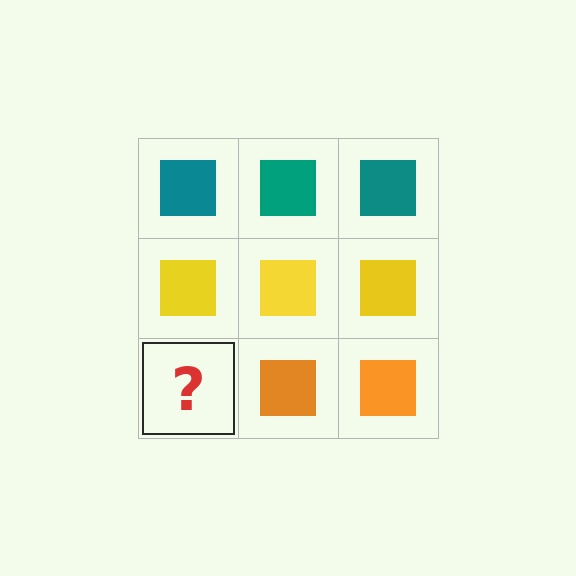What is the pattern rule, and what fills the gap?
The rule is that each row has a consistent color. The gap should be filled with an orange square.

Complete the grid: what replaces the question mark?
The question mark should be replaced with an orange square.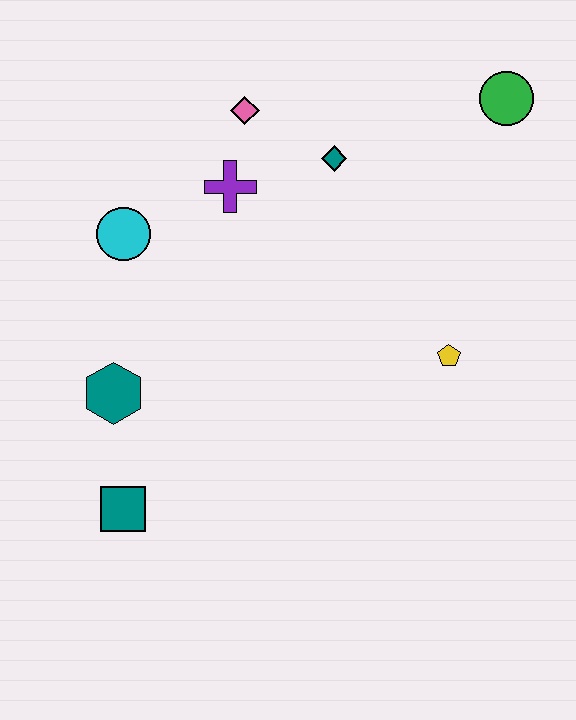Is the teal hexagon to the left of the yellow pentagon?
Yes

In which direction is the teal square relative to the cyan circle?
The teal square is below the cyan circle.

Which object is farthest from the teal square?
The green circle is farthest from the teal square.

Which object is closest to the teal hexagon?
The teal square is closest to the teal hexagon.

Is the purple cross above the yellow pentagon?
Yes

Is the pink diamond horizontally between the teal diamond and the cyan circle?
Yes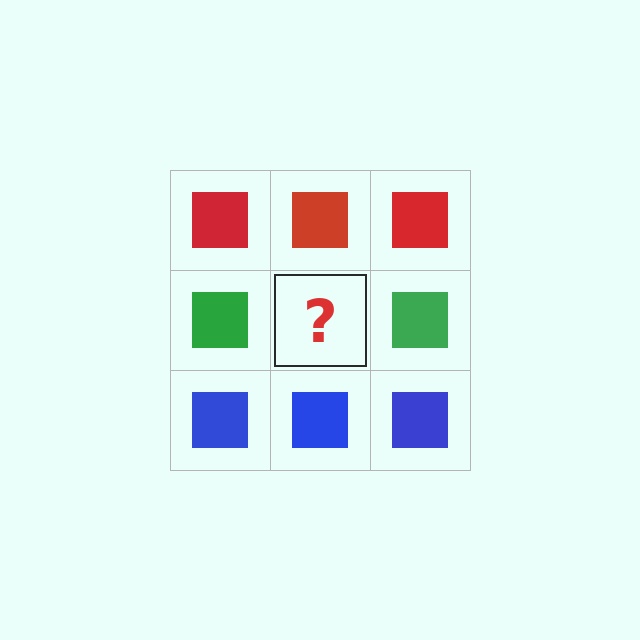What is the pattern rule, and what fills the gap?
The rule is that each row has a consistent color. The gap should be filled with a green square.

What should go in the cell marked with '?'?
The missing cell should contain a green square.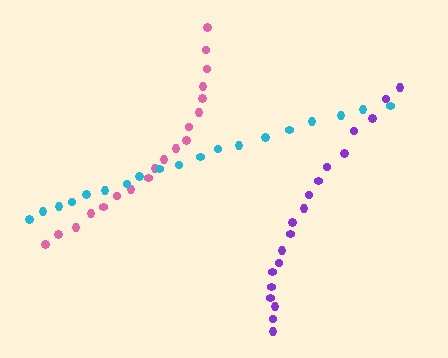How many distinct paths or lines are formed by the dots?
There are 3 distinct paths.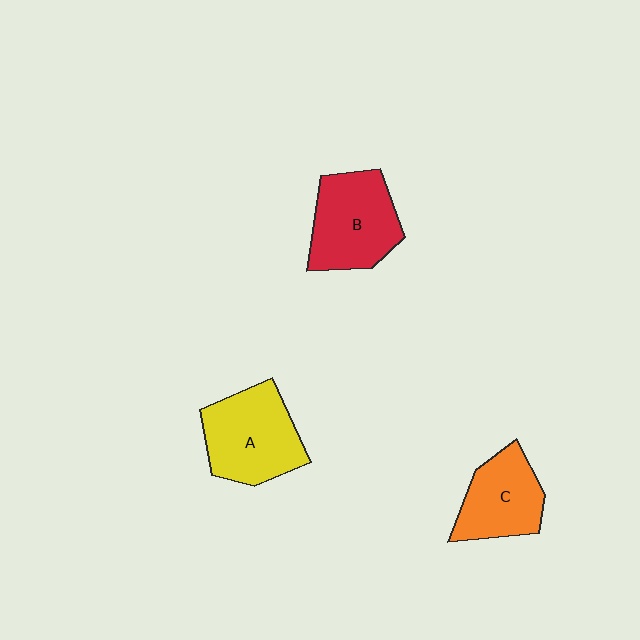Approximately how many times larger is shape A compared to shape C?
Approximately 1.3 times.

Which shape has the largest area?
Shape A (yellow).